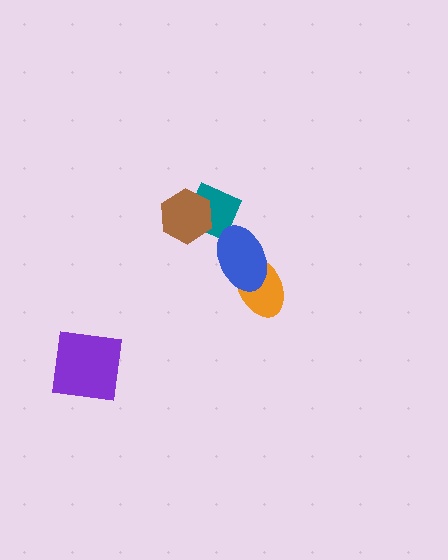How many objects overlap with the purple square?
0 objects overlap with the purple square.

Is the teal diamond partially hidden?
Yes, it is partially covered by another shape.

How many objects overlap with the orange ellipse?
1 object overlaps with the orange ellipse.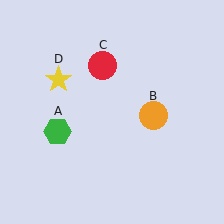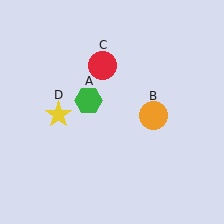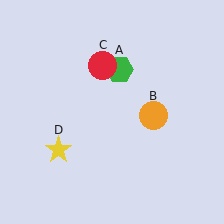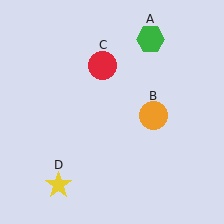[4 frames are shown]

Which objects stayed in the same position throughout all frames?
Orange circle (object B) and red circle (object C) remained stationary.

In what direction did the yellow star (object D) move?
The yellow star (object D) moved down.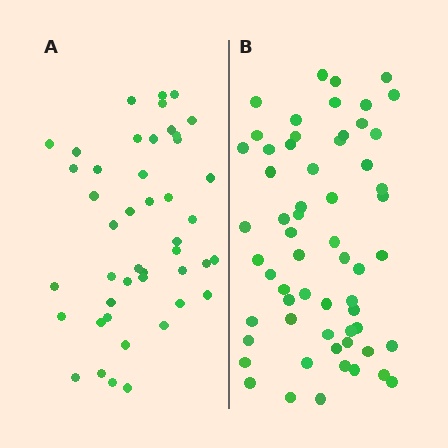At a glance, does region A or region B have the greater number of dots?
Region B (the right region) has more dots.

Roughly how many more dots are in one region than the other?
Region B has approximately 15 more dots than region A.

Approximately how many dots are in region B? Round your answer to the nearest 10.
About 60 dots.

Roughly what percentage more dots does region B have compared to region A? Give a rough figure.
About 35% more.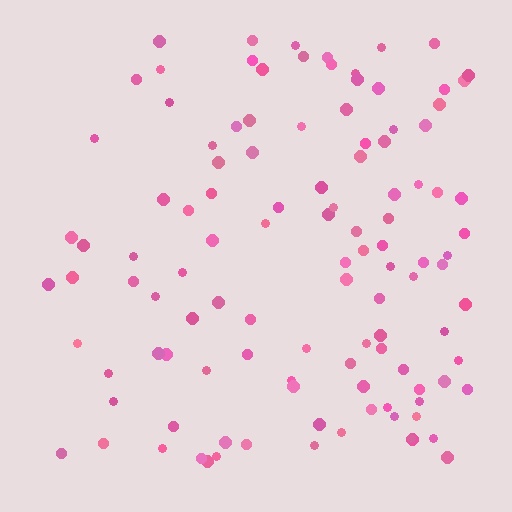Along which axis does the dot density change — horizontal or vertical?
Horizontal.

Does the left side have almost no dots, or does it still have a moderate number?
Still a moderate number, just noticeably fewer than the right.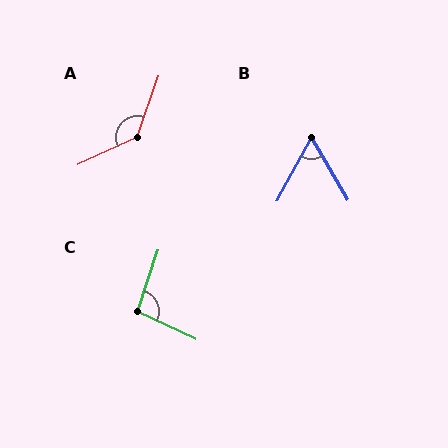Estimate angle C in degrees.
Approximately 96 degrees.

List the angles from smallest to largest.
B (59°), C (96°), A (134°).